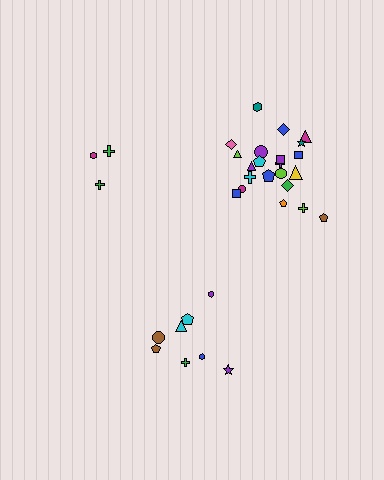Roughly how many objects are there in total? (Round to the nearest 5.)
Roughly 35 objects in total.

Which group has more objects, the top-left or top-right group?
The top-right group.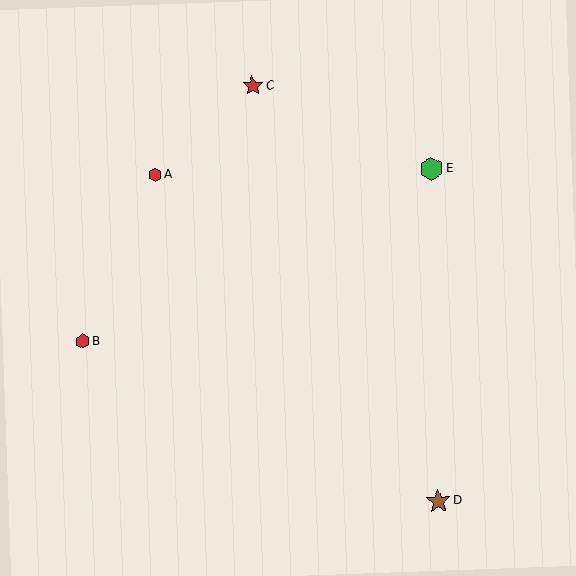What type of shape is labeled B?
Shape B is a red hexagon.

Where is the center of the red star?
The center of the red star is at (253, 86).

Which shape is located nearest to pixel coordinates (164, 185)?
The red hexagon (labeled A) at (155, 175) is nearest to that location.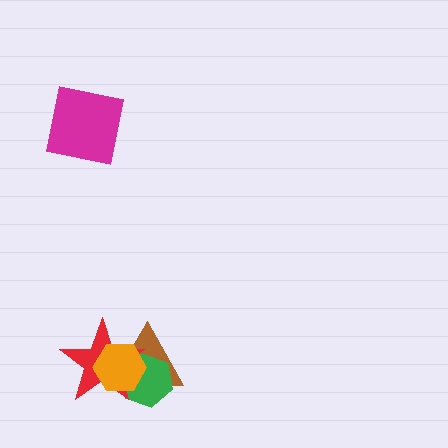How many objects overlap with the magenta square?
0 objects overlap with the magenta square.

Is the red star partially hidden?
Yes, it is partially covered by another shape.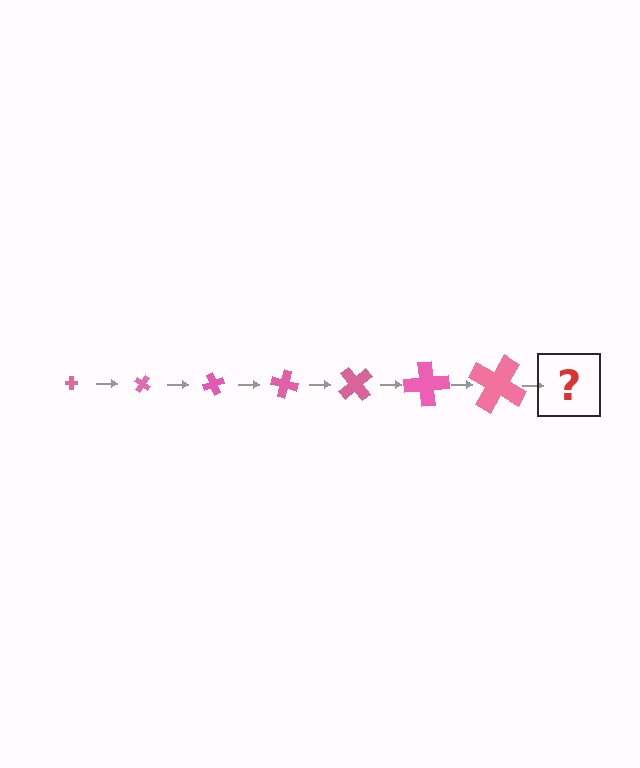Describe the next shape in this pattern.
It should be a cross, larger than the previous one and rotated 245 degrees from the start.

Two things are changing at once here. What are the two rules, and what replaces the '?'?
The two rules are that the cross grows larger each step and it rotates 35 degrees each step. The '?' should be a cross, larger than the previous one and rotated 245 degrees from the start.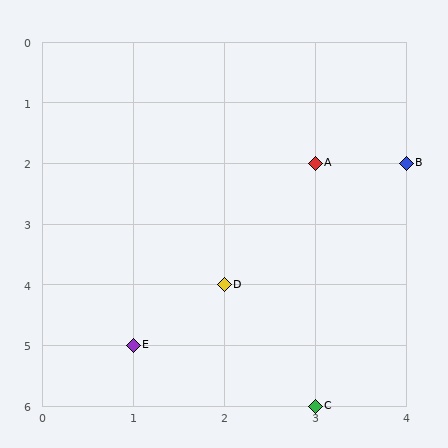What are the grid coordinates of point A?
Point A is at grid coordinates (3, 2).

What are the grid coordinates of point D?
Point D is at grid coordinates (2, 4).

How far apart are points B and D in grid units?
Points B and D are 2 columns and 2 rows apart (about 2.8 grid units diagonally).